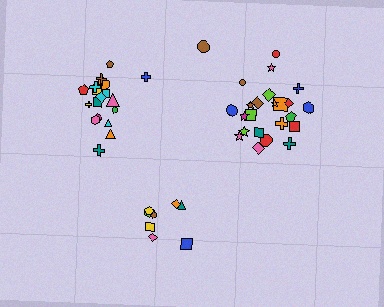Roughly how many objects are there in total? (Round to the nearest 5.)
Roughly 50 objects in total.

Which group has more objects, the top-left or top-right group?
The top-right group.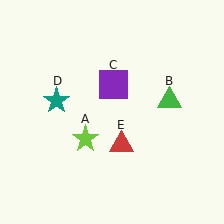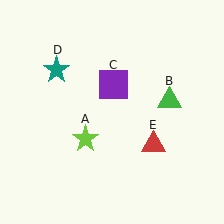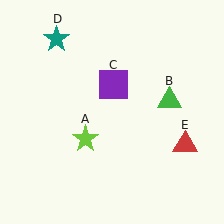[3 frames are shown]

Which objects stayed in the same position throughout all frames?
Lime star (object A) and green triangle (object B) and purple square (object C) remained stationary.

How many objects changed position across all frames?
2 objects changed position: teal star (object D), red triangle (object E).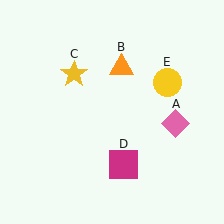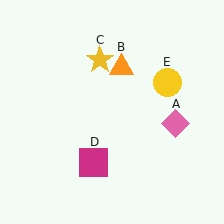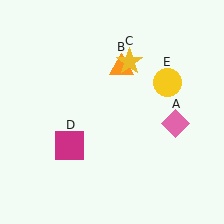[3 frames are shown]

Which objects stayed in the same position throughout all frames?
Pink diamond (object A) and orange triangle (object B) and yellow circle (object E) remained stationary.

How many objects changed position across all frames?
2 objects changed position: yellow star (object C), magenta square (object D).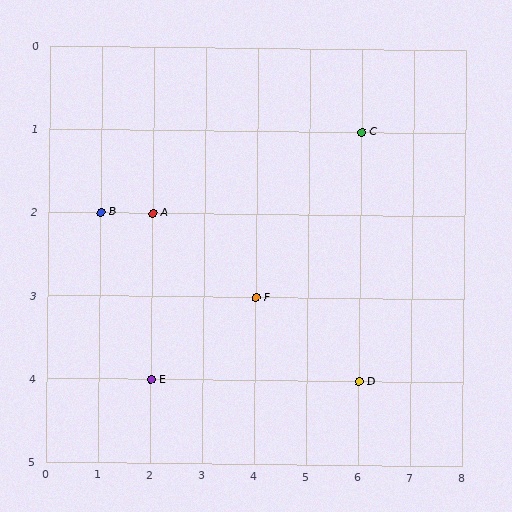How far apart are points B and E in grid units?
Points B and E are 1 column and 2 rows apart (about 2.2 grid units diagonally).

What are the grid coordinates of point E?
Point E is at grid coordinates (2, 4).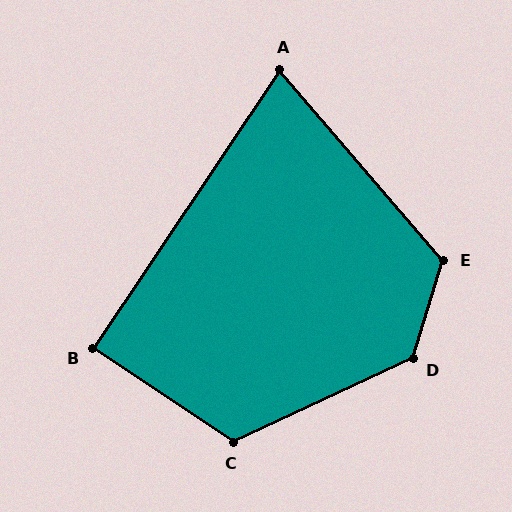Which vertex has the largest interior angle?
D, at approximately 132 degrees.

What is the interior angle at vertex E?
Approximately 122 degrees (obtuse).